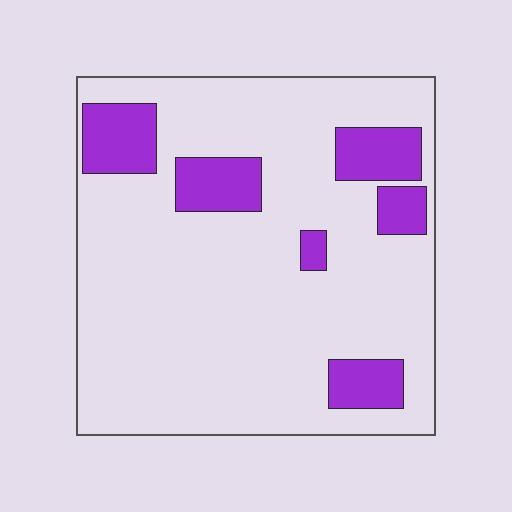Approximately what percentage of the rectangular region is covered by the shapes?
Approximately 15%.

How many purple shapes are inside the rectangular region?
6.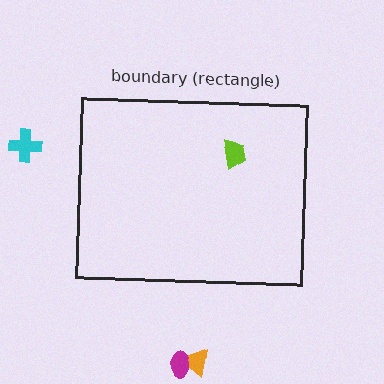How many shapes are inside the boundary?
1 inside, 3 outside.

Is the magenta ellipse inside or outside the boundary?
Outside.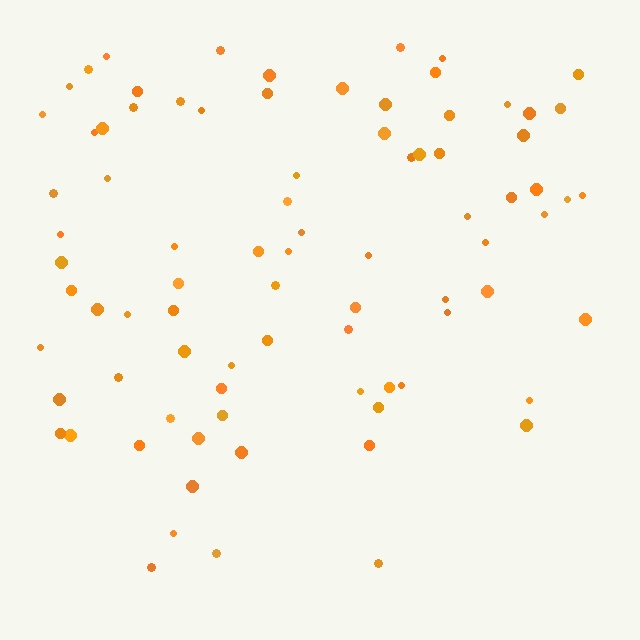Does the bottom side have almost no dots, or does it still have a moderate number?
Still a moderate number, just noticeably fewer than the top.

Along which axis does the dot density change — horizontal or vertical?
Vertical.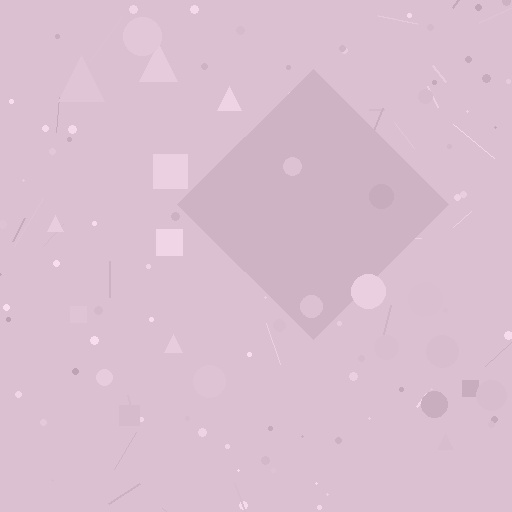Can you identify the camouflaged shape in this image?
The camouflaged shape is a diamond.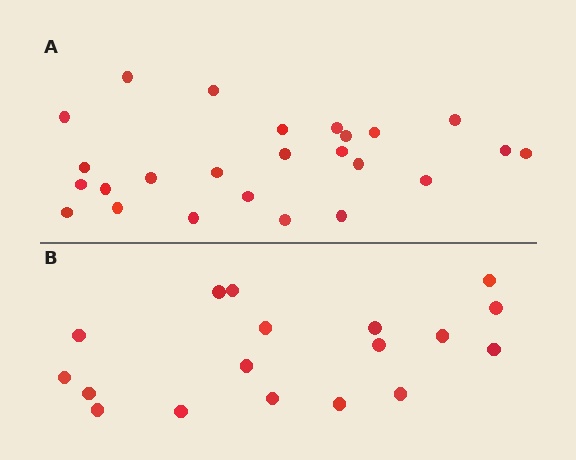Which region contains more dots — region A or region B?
Region A (the top region) has more dots.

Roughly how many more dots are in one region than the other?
Region A has roughly 8 or so more dots than region B.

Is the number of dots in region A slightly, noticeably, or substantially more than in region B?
Region A has noticeably more, but not dramatically so. The ratio is roughly 1.4 to 1.